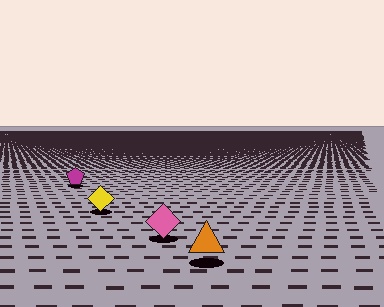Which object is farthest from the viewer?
The magenta pentagon is farthest from the viewer. It appears smaller and the ground texture around it is denser.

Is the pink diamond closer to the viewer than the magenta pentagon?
Yes. The pink diamond is closer — you can tell from the texture gradient: the ground texture is coarser near it.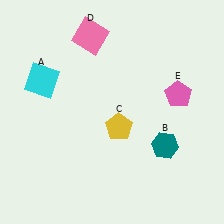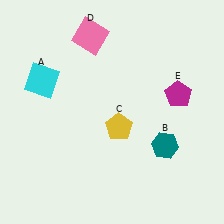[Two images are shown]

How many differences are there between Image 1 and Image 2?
There is 1 difference between the two images.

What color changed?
The pentagon (E) changed from pink in Image 1 to magenta in Image 2.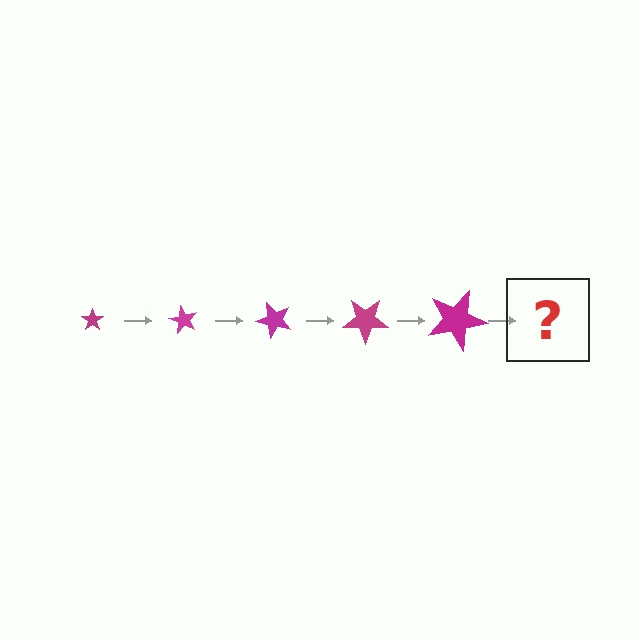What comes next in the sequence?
The next element should be a star, larger than the previous one and rotated 300 degrees from the start.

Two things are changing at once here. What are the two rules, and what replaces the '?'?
The two rules are that the star grows larger each step and it rotates 60 degrees each step. The '?' should be a star, larger than the previous one and rotated 300 degrees from the start.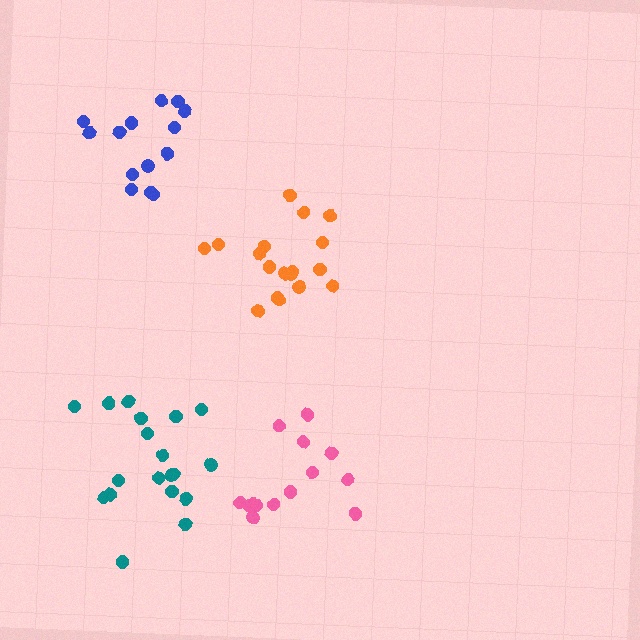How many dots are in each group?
Group 1: 14 dots, Group 2: 14 dots, Group 3: 18 dots, Group 4: 19 dots (65 total).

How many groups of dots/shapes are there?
There are 4 groups.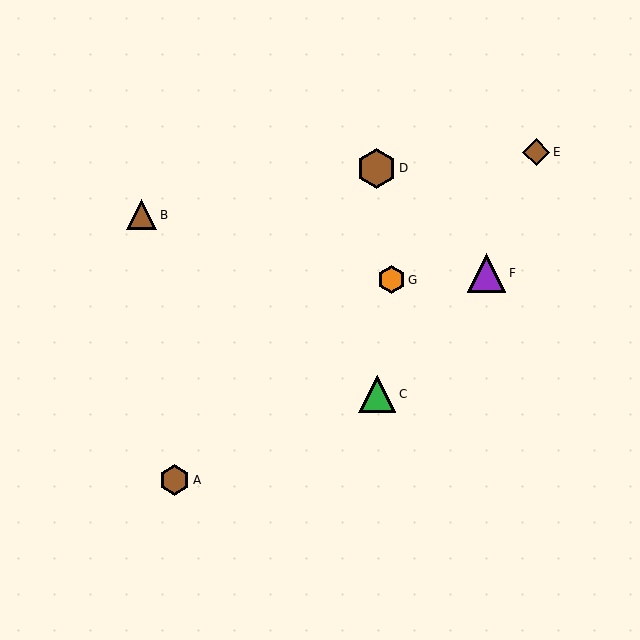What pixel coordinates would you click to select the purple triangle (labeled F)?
Click at (486, 273) to select the purple triangle F.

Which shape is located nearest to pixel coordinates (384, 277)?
The orange hexagon (labeled G) at (392, 280) is nearest to that location.